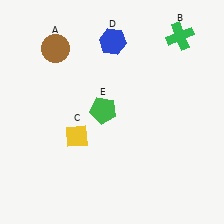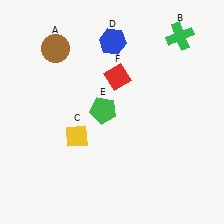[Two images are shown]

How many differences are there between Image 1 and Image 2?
There is 1 difference between the two images.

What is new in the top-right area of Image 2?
A red diamond (F) was added in the top-right area of Image 2.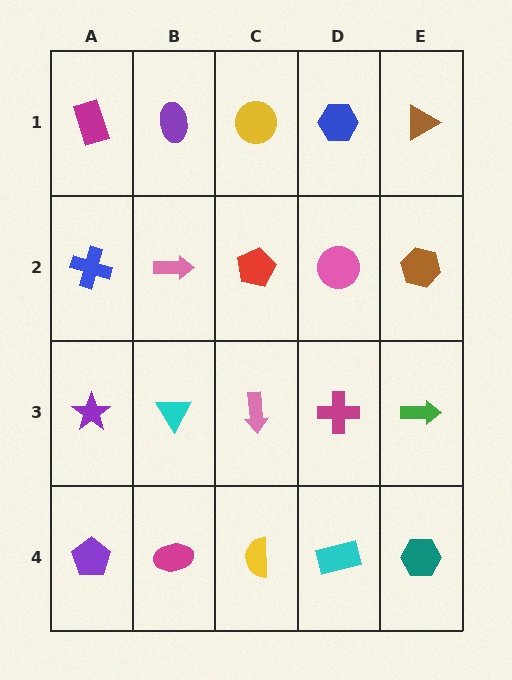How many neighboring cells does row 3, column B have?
4.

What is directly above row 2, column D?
A blue hexagon.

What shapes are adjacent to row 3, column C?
A red pentagon (row 2, column C), a yellow semicircle (row 4, column C), a cyan triangle (row 3, column B), a magenta cross (row 3, column D).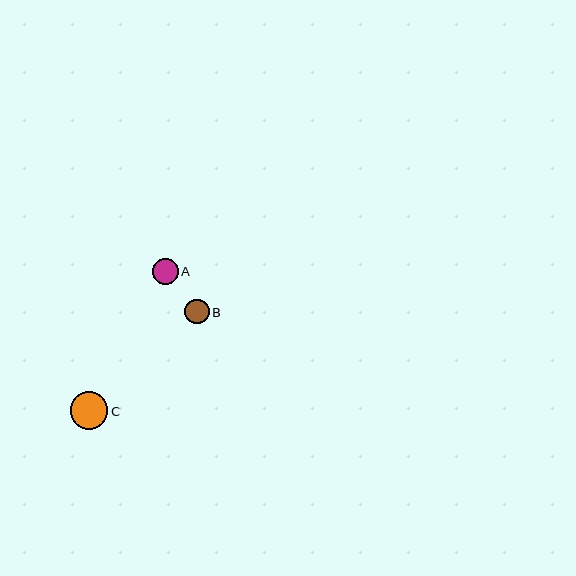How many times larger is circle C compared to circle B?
Circle C is approximately 1.5 times the size of circle B.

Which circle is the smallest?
Circle B is the smallest with a size of approximately 25 pixels.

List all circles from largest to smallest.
From largest to smallest: C, A, B.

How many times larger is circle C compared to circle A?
Circle C is approximately 1.5 times the size of circle A.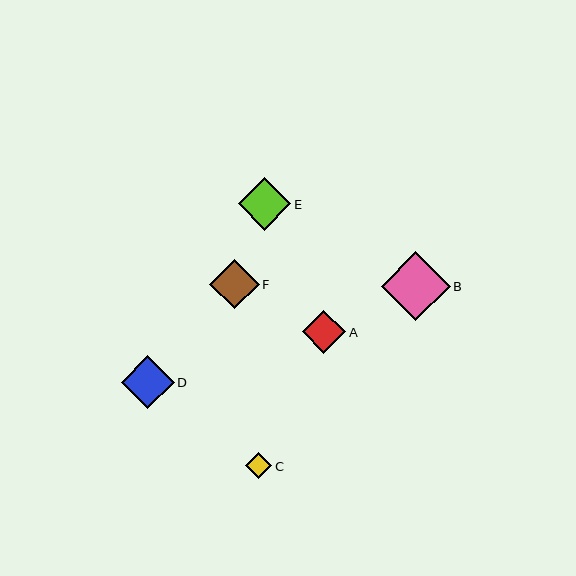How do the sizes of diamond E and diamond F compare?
Diamond E and diamond F are approximately the same size.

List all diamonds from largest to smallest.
From largest to smallest: B, D, E, F, A, C.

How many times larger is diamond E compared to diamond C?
Diamond E is approximately 2.0 times the size of diamond C.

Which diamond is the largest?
Diamond B is the largest with a size of approximately 69 pixels.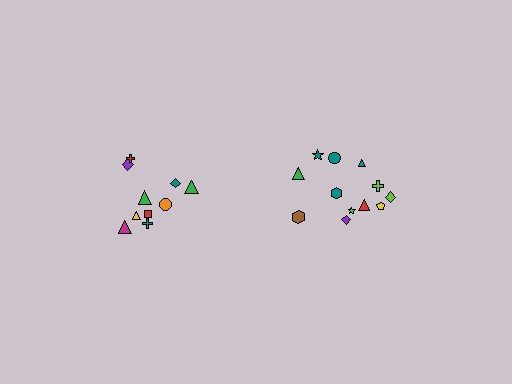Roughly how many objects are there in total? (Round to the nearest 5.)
Roughly 20 objects in total.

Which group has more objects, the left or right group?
The right group.